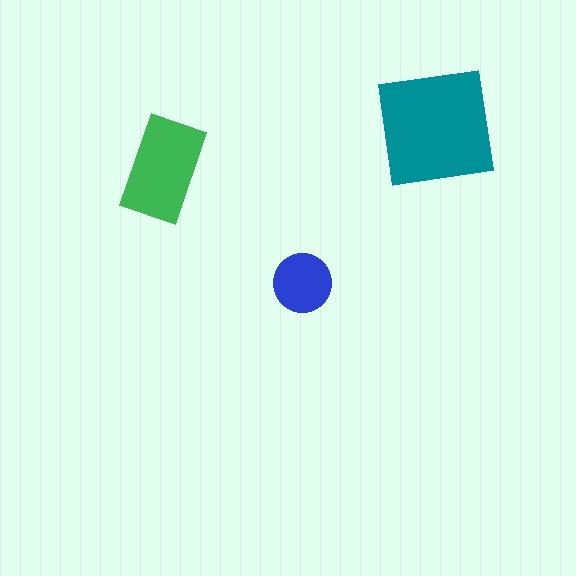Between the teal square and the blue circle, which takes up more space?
The teal square.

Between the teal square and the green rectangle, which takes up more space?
The teal square.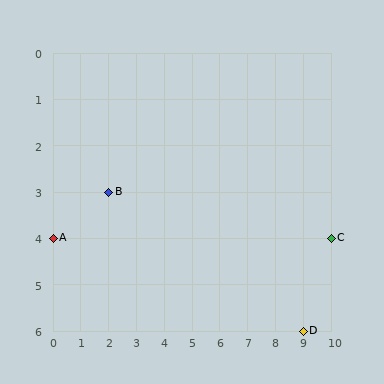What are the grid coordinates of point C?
Point C is at grid coordinates (10, 4).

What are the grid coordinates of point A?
Point A is at grid coordinates (0, 4).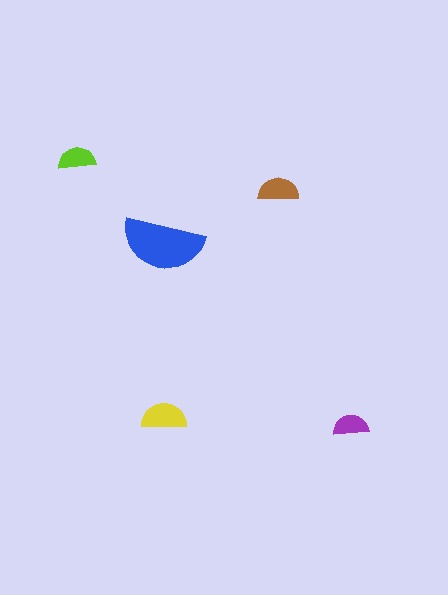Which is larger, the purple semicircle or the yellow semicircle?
The yellow one.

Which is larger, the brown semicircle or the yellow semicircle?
The yellow one.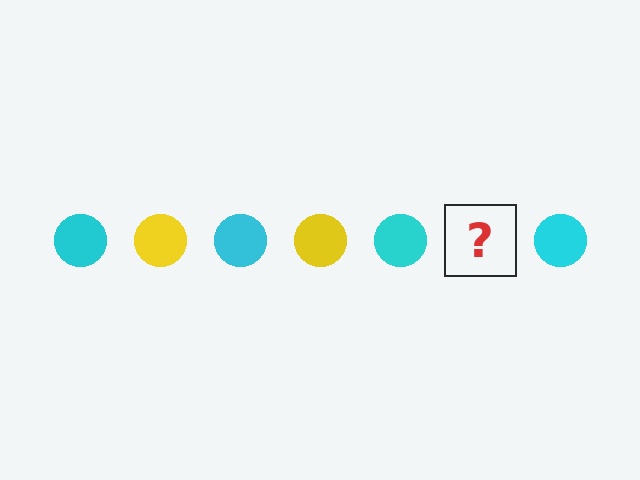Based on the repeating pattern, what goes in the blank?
The blank should be a yellow circle.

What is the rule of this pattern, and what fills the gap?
The rule is that the pattern cycles through cyan, yellow circles. The gap should be filled with a yellow circle.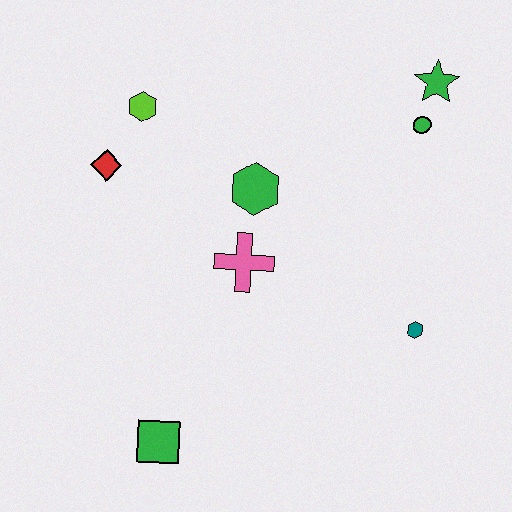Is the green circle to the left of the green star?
Yes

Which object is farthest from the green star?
The green square is farthest from the green star.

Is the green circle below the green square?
No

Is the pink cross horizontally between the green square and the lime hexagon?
No